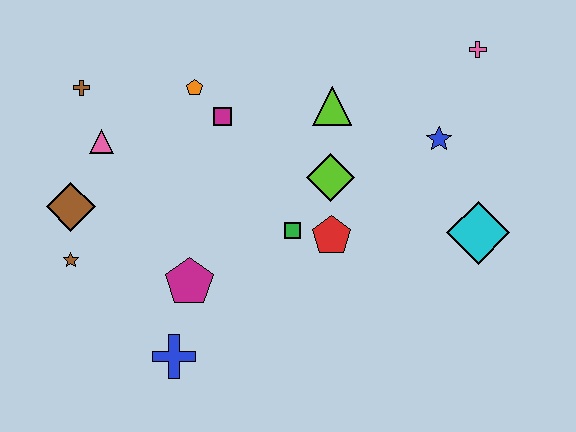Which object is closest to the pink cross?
The blue star is closest to the pink cross.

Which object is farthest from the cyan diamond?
The brown cross is farthest from the cyan diamond.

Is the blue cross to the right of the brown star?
Yes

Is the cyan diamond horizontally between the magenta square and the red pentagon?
No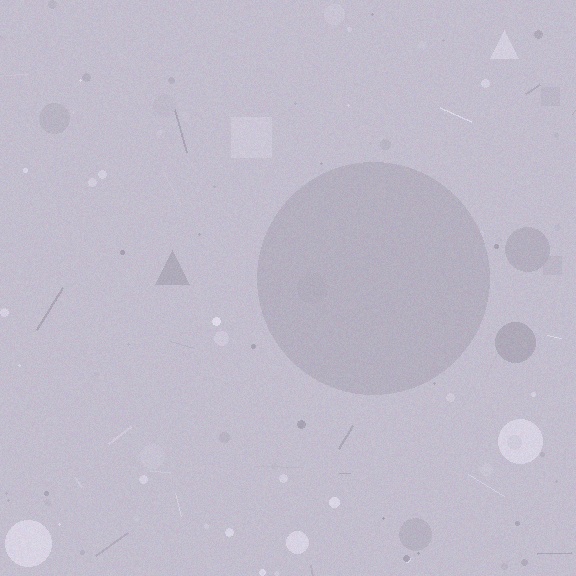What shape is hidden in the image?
A circle is hidden in the image.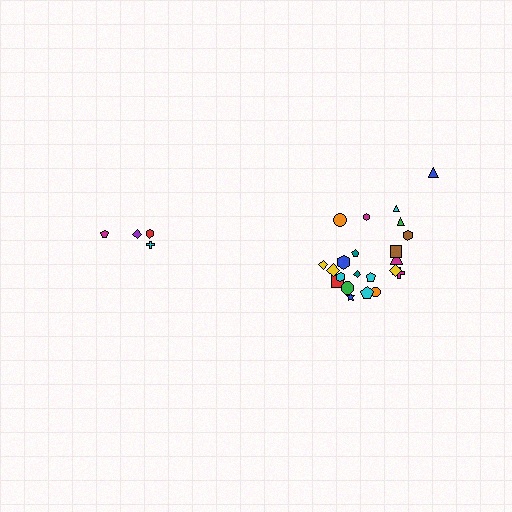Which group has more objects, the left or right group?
The right group.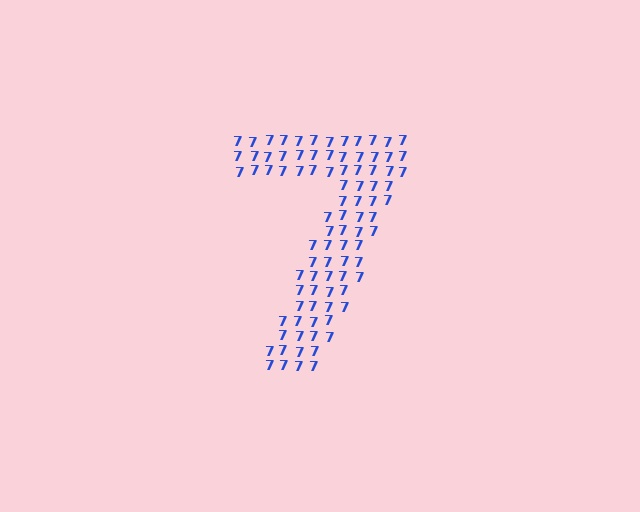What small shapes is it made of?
It is made of small digit 7's.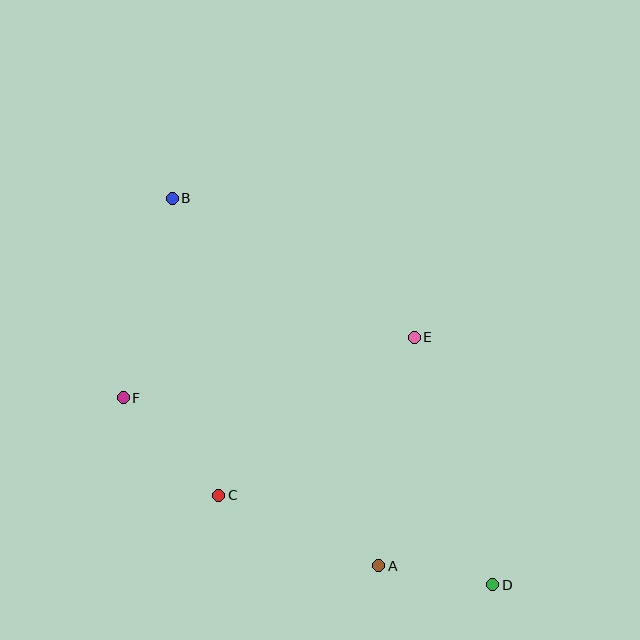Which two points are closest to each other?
Points A and D are closest to each other.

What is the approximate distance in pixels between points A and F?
The distance between A and F is approximately 306 pixels.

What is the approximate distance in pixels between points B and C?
The distance between B and C is approximately 300 pixels.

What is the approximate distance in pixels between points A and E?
The distance between A and E is approximately 231 pixels.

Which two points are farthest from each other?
Points B and D are farthest from each other.